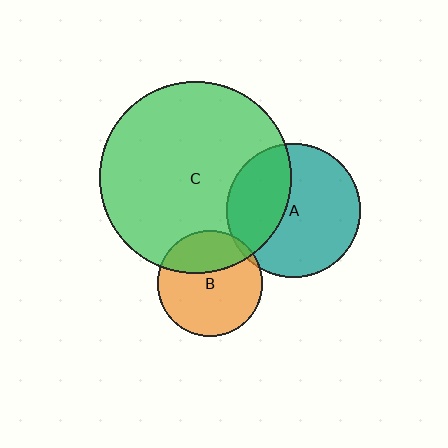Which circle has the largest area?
Circle C (green).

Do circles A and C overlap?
Yes.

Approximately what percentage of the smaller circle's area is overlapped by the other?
Approximately 35%.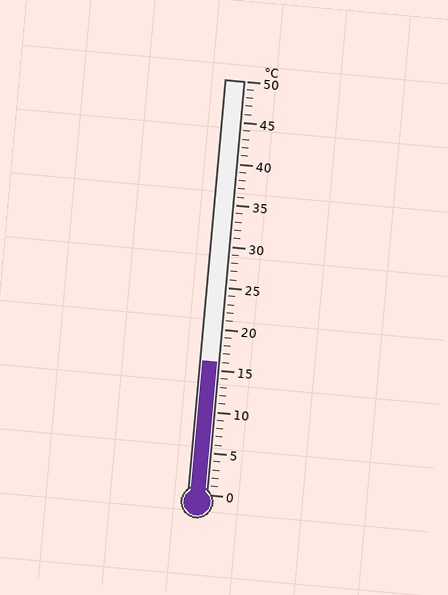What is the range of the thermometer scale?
The thermometer scale ranges from 0°C to 50°C.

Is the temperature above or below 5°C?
The temperature is above 5°C.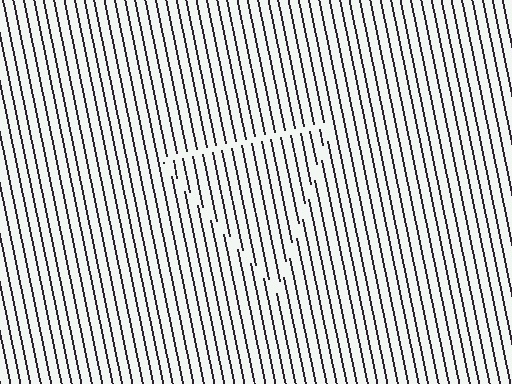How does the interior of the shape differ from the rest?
The interior of the shape contains the same grating, shifted by half a period — the contour is defined by the phase discontinuity where line-ends from the inner and outer gratings abut.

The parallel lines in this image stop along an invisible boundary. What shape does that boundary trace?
An illusory triangle. The interior of the shape contains the same grating, shifted by half a period — the contour is defined by the phase discontinuity where line-ends from the inner and outer gratings abut.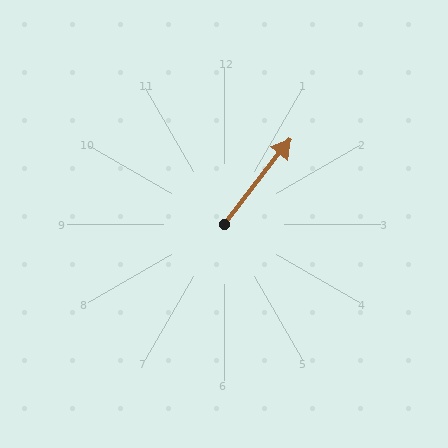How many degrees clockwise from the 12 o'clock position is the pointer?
Approximately 38 degrees.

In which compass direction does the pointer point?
Northeast.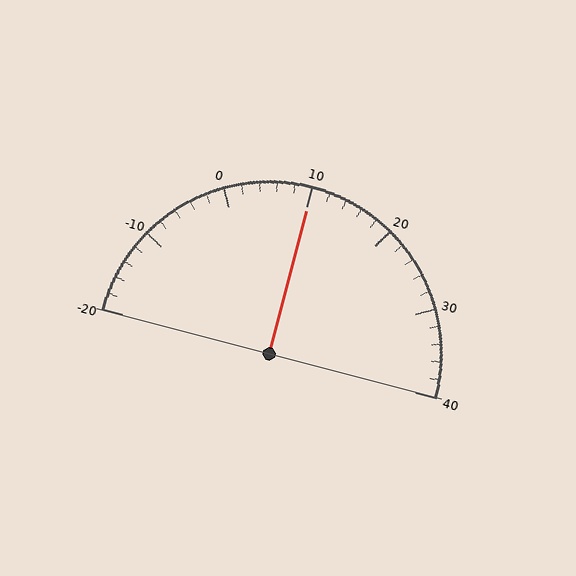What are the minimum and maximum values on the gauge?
The gauge ranges from -20 to 40.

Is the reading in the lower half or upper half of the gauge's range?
The reading is in the upper half of the range (-20 to 40).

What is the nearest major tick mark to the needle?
The nearest major tick mark is 10.